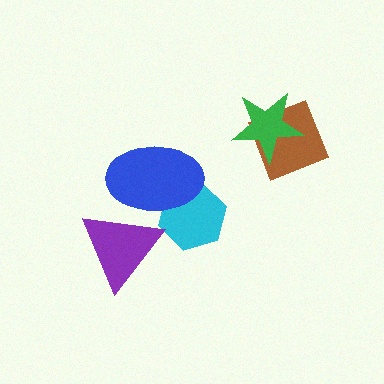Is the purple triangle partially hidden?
No, no other shape covers it.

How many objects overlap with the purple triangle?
1 object overlaps with the purple triangle.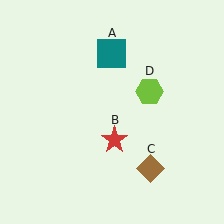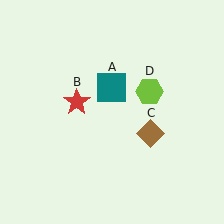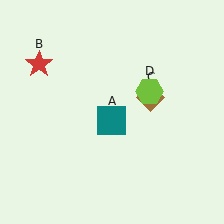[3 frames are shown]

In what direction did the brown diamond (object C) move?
The brown diamond (object C) moved up.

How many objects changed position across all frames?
3 objects changed position: teal square (object A), red star (object B), brown diamond (object C).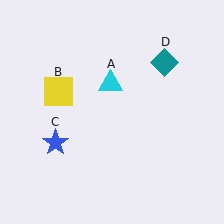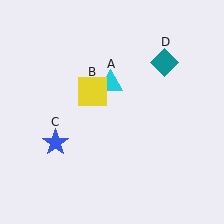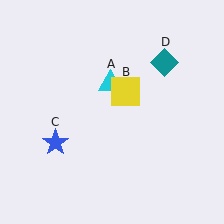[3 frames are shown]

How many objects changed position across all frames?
1 object changed position: yellow square (object B).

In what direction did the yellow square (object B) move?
The yellow square (object B) moved right.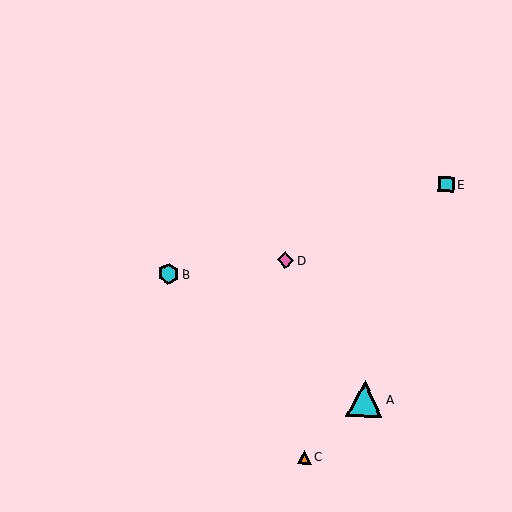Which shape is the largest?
The cyan triangle (labeled A) is the largest.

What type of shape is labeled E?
Shape E is a cyan square.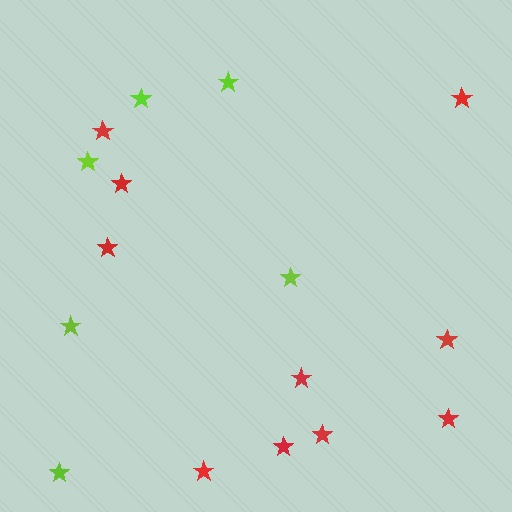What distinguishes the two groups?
There are 2 groups: one group of red stars (10) and one group of lime stars (6).